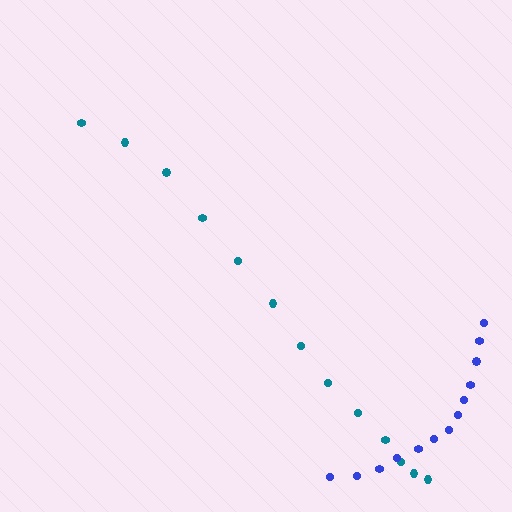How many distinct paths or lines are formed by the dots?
There are 2 distinct paths.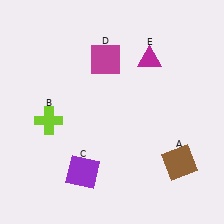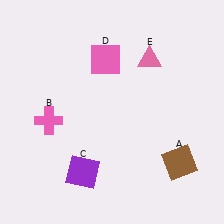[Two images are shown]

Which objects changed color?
B changed from lime to pink. D changed from magenta to pink. E changed from magenta to pink.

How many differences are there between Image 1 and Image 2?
There are 3 differences between the two images.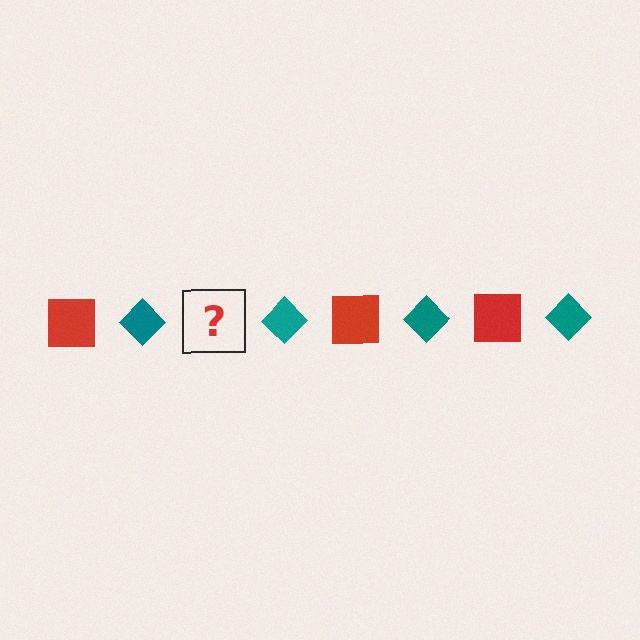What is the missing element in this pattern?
The missing element is a red square.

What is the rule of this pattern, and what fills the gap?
The rule is that the pattern alternates between red square and teal diamond. The gap should be filled with a red square.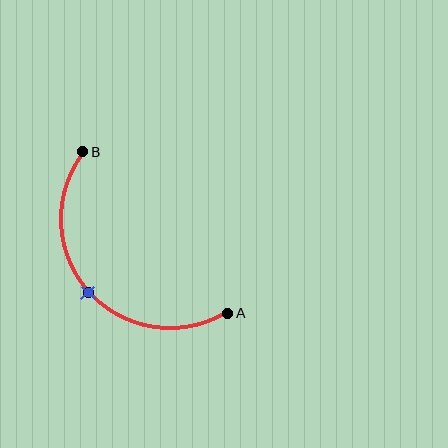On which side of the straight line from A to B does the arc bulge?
The arc bulges below and to the left of the straight line connecting A and B.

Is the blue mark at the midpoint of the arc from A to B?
Yes. The blue mark lies on the arc at equal arc-length from both A and B — it is the arc midpoint.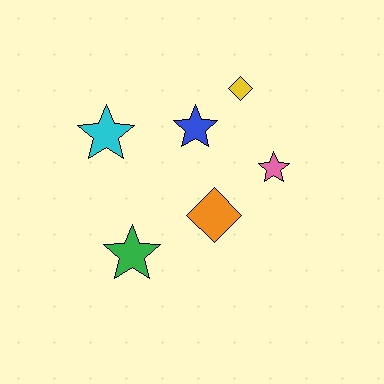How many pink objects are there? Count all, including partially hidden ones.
There is 1 pink object.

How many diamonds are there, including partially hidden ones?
There are 2 diamonds.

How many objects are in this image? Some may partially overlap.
There are 6 objects.